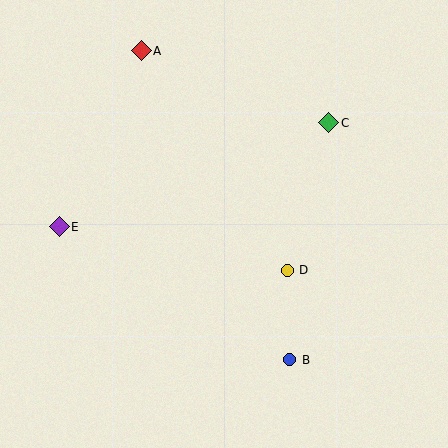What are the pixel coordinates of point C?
Point C is at (329, 123).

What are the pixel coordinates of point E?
Point E is at (59, 227).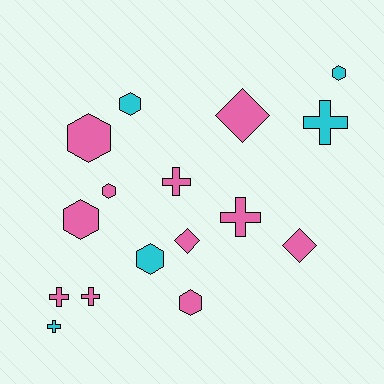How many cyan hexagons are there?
There are 3 cyan hexagons.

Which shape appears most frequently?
Hexagon, with 7 objects.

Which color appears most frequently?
Pink, with 11 objects.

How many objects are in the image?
There are 16 objects.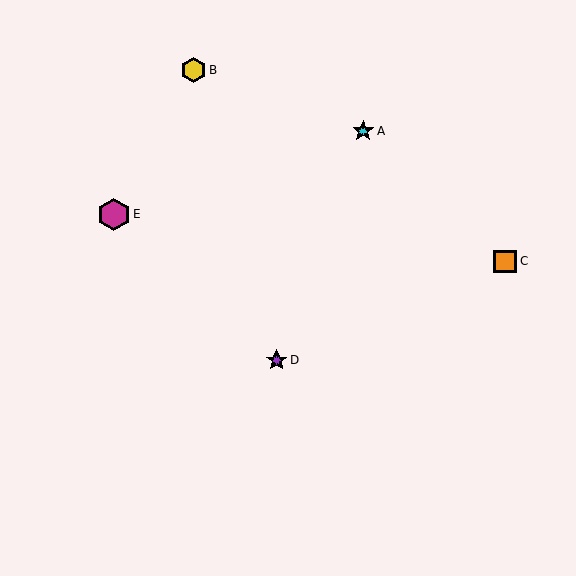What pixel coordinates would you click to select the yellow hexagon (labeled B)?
Click at (194, 70) to select the yellow hexagon B.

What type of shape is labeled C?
Shape C is an orange square.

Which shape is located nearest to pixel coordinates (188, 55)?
The yellow hexagon (labeled B) at (194, 70) is nearest to that location.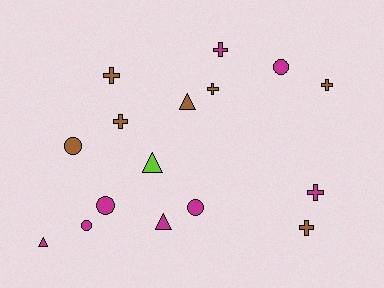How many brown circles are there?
There is 1 brown circle.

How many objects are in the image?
There are 16 objects.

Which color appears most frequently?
Magenta, with 8 objects.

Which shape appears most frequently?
Cross, with 7 objects.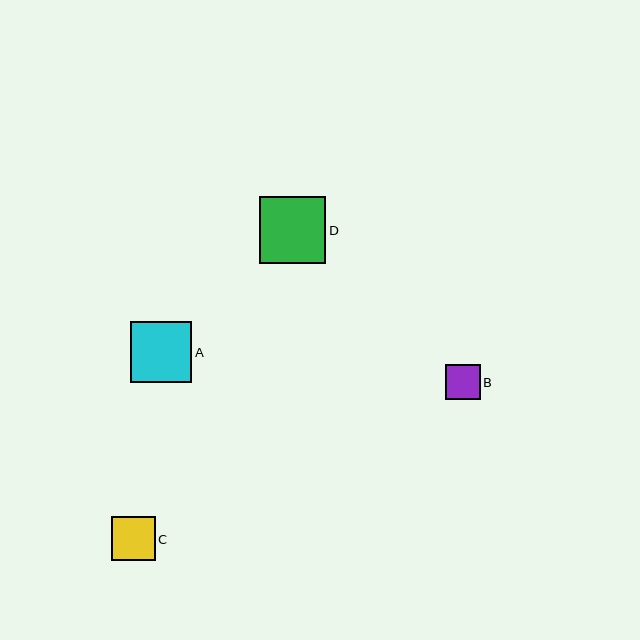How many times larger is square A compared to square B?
Square A is approximately 1.8 times the size of square B.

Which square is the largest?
Square D is the largest with a size of approximately 67 pixels.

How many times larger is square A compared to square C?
Square A is approximately 1.4 times the size of square C.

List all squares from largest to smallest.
From largest to smallest: D, A, C, B.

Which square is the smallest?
Square B is the smallest with a size of approximately 35 pixels.